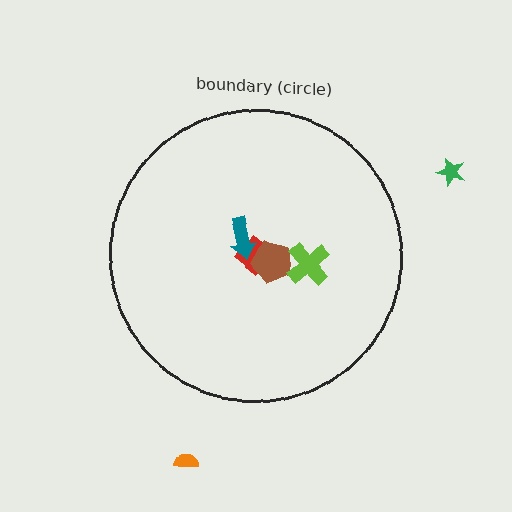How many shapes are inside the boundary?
4 inside, 2 outside.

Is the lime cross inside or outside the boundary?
Inside.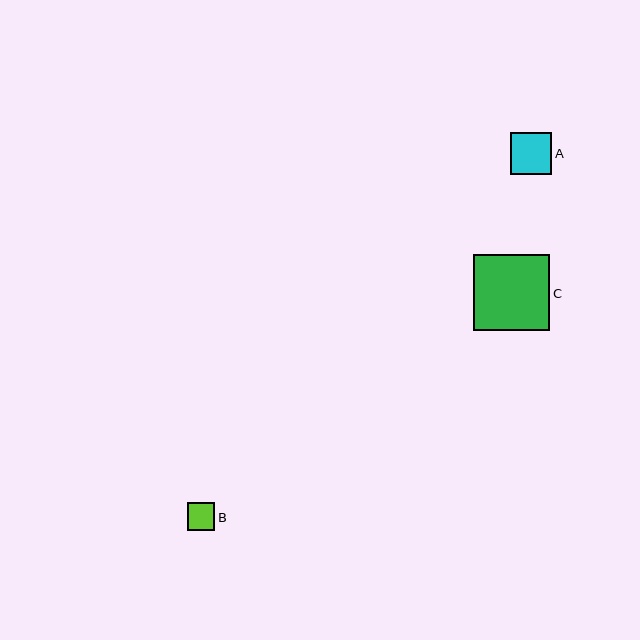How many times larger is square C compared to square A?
Square C is approximately 1.8 times the size of square A.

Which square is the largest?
Square C is the largest with a size of approximately 76 pixels.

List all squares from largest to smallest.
From largest to smallest: C, A, B.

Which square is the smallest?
Square B is the smallest with a size of approximately 28 pixels.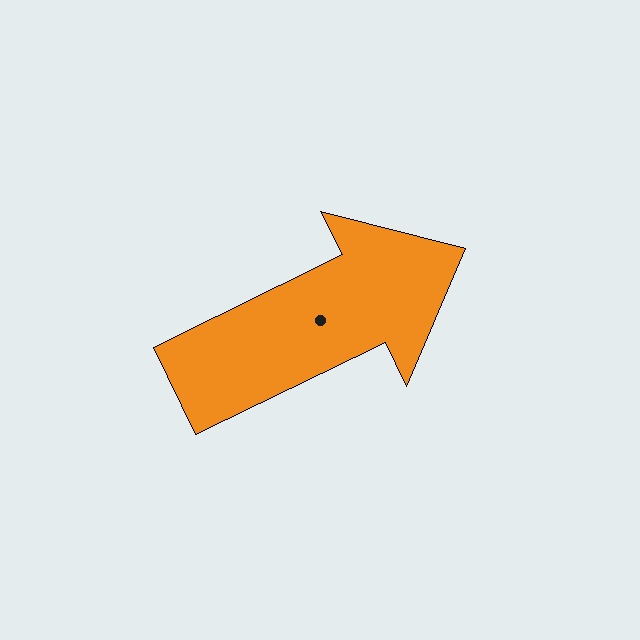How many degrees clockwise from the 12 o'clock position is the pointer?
Approximately 64 degrees.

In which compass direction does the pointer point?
Northeast.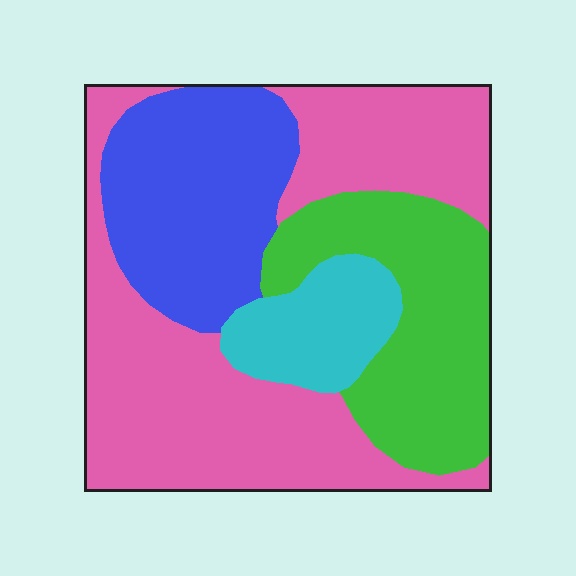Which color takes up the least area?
Cyan, at roughly 10%.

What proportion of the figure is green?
Green takes up between a sixth and a third of the figure.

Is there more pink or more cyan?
Pink.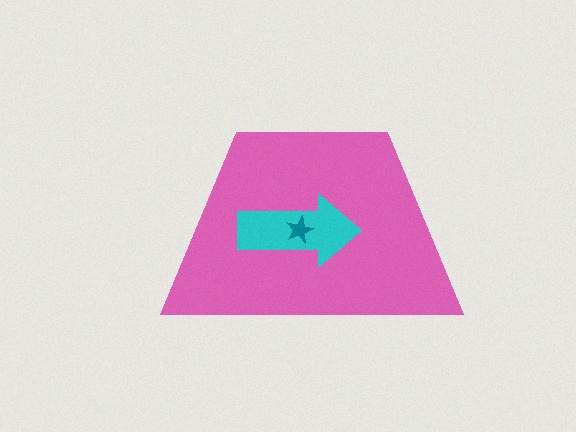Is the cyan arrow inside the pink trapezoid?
Yes.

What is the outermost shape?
The pink trapezoid.